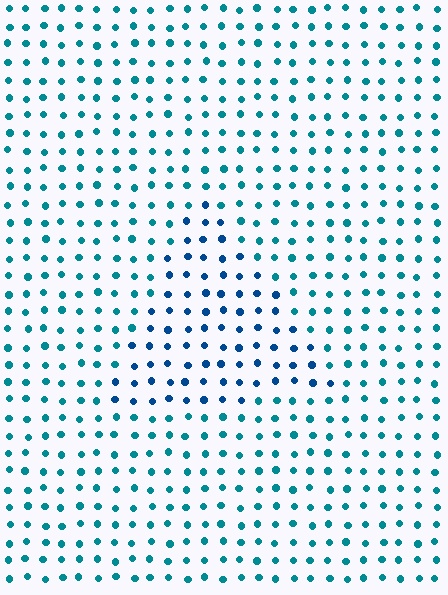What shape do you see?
I see a triangle.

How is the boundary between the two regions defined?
The boundary is defined purely by a slight shift in hue (about 28 degrees). Spacing, size, and orientation are identical on both sides.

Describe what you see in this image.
The image is filled with small teal elements in a uniform arrangement. A triangle-shaped region is visible where the elements are tinted to a slightly different hue, forming a subtle color boundary.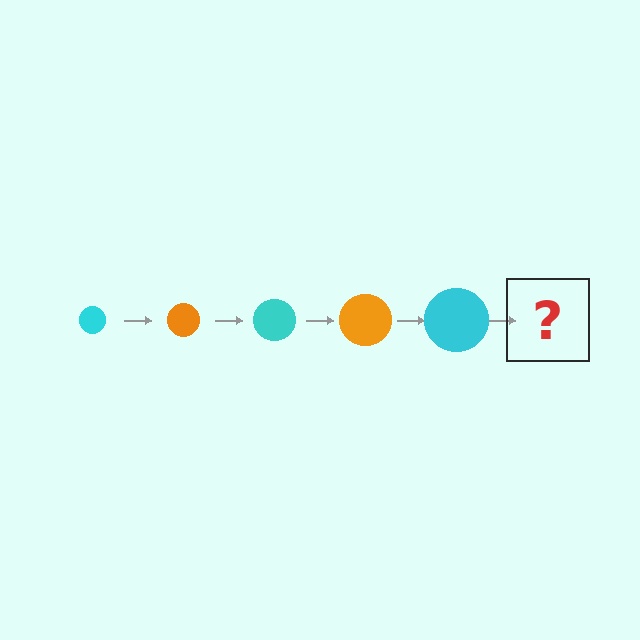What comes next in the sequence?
The next element should be an orange circle, larger than the previous one.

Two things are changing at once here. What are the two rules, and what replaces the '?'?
The two rules are that the circle grows larger each step and the color cycles through cyan and orange. The '?' should be an orange circle, larger than the previous one.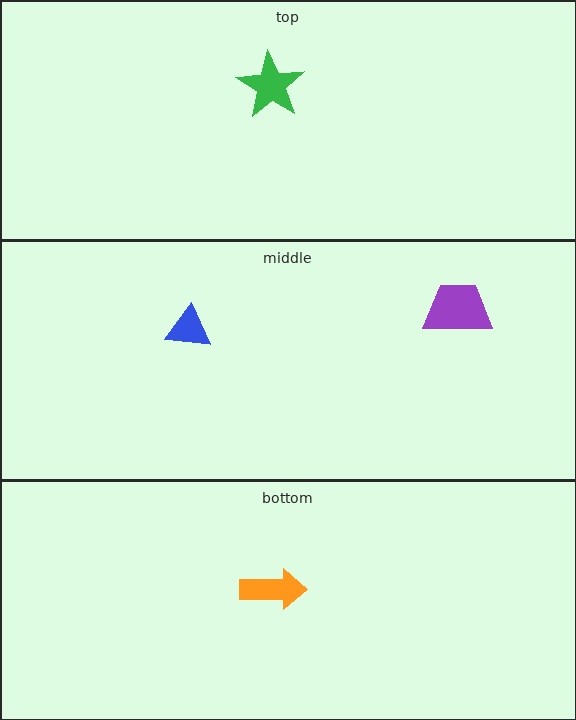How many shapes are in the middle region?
2.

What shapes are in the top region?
The green star.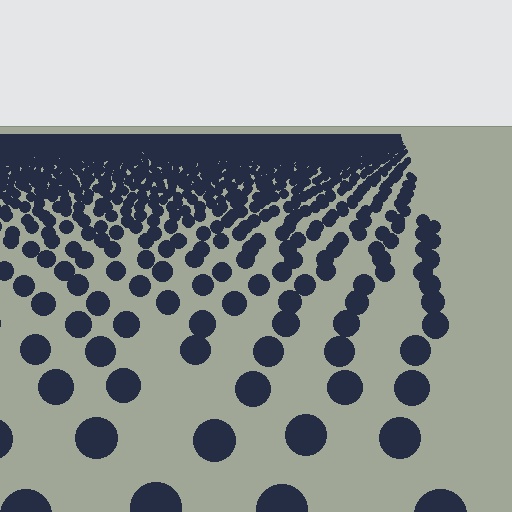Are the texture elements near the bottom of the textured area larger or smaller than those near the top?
Larger. Near the bottom, elements are closer to the viewer and appear at a bigger on-screen size.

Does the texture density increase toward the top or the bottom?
Density increases toward the top.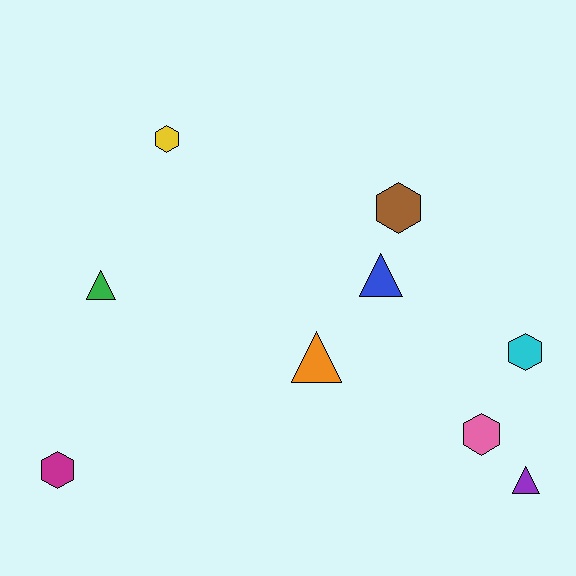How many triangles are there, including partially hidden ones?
There are 4 triangles.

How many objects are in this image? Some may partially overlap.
There are 9 objects.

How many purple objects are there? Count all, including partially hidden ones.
There is 1 purple object.